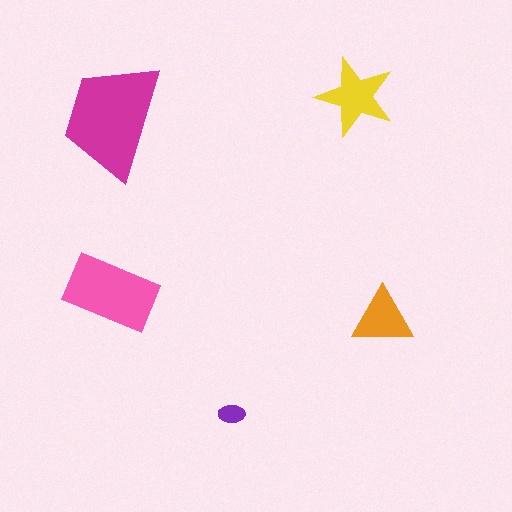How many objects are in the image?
There are 5 objects in the image.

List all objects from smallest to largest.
The purple ellipse, the orange triangle, the yellow star, the pink rectangle, the magenta trapezoid.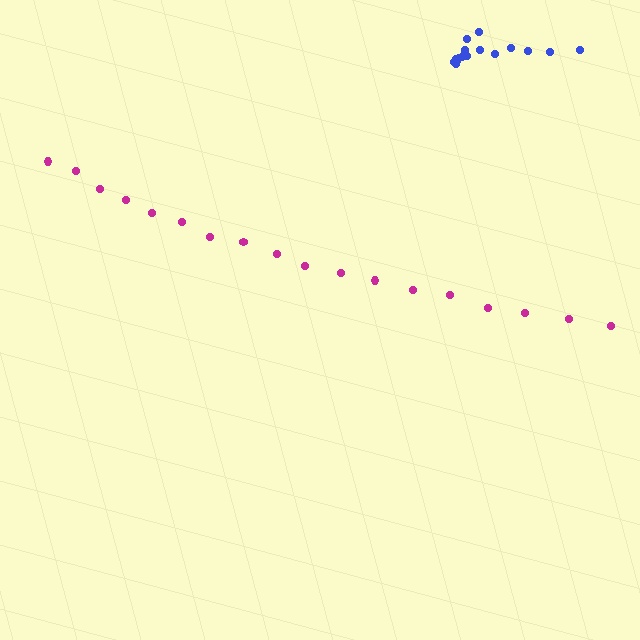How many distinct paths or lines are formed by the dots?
There are 2 distinct paths.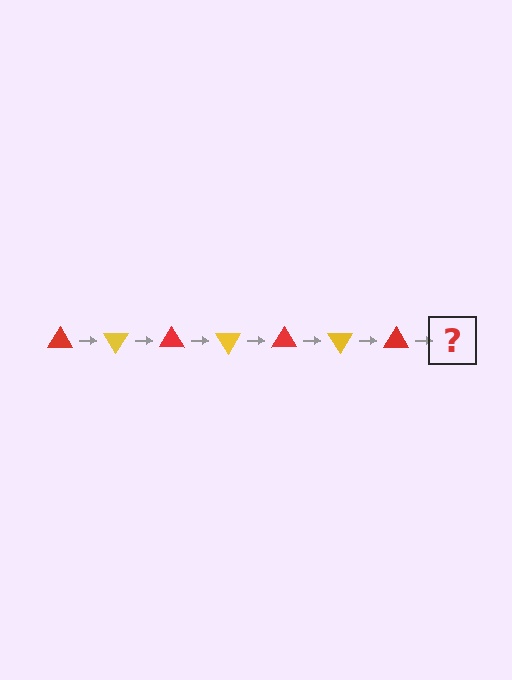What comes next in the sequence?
The next element should be a yellow triangle, rotated 420 degrees from the start.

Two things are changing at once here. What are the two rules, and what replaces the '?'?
The two rules are that it rotates 60 degrees each step and the color cycles through red and yellow. The '?' should be a yellow triangle, rotated 420 degrees from the start.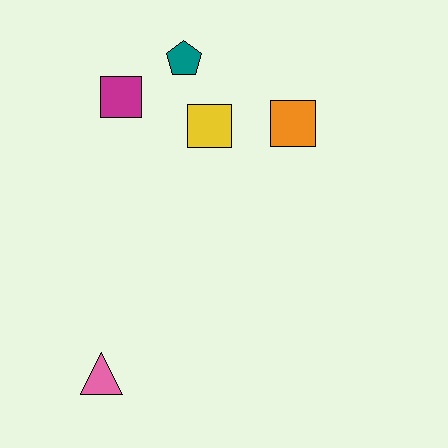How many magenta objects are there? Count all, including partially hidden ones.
There is 1 magenta object.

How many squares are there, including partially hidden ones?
There are 3 squares.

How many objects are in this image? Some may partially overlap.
There are 5 objects.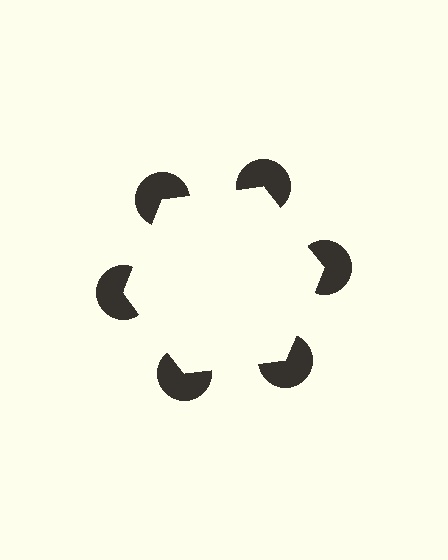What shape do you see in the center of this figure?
An illusory hexagon — its edges are inferred from the aligned wedge cuts in the pac-man discs, not physically drawn.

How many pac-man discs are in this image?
There are 6 — one at each vertex of the illusory hexagon.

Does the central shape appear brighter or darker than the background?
It typically appears slightly brighter than the background, even though no actual brightness change is drawn.